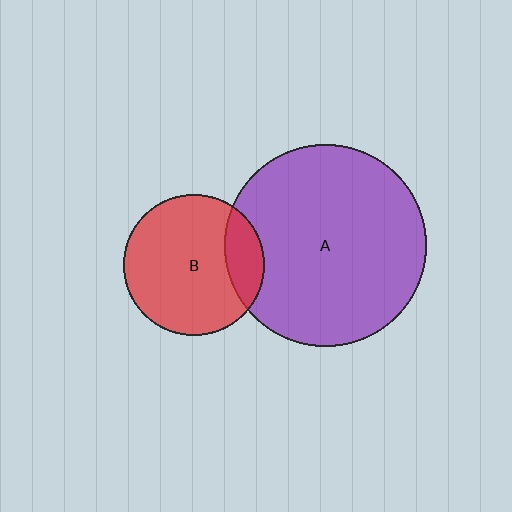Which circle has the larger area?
Circle A (purple).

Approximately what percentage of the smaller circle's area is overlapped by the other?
Approximately 20%.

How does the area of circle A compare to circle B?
Approximately 2.1 times.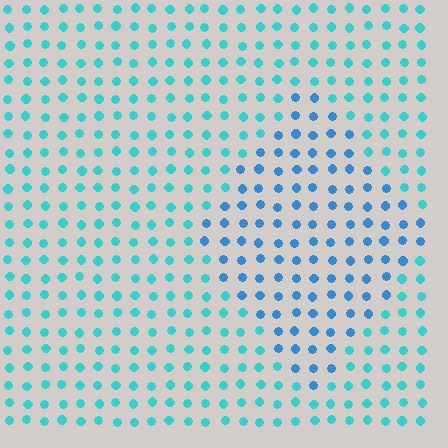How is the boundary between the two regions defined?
The boundary is defined purely by a slight shift in hue (about 28 degrees). Spacing, size, and orientation are identical on both sides.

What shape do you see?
I see a diamond.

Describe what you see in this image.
The image is filled with small cyan elements in a uniform arrangement. A diamond-shaped region is visible where the elements are tinted to a slightly different hue, forming a subtle color boundary.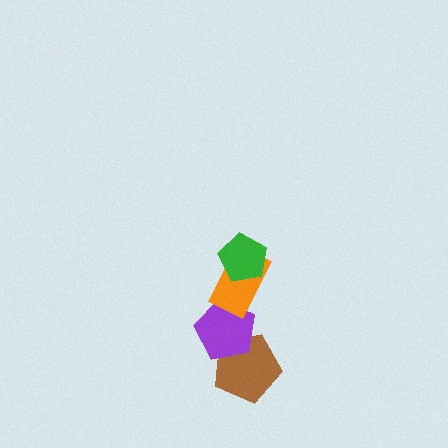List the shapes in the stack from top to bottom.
From top to bottom: the green pentagon, the orange rectangle, the purple pentagon, the brown pentagon.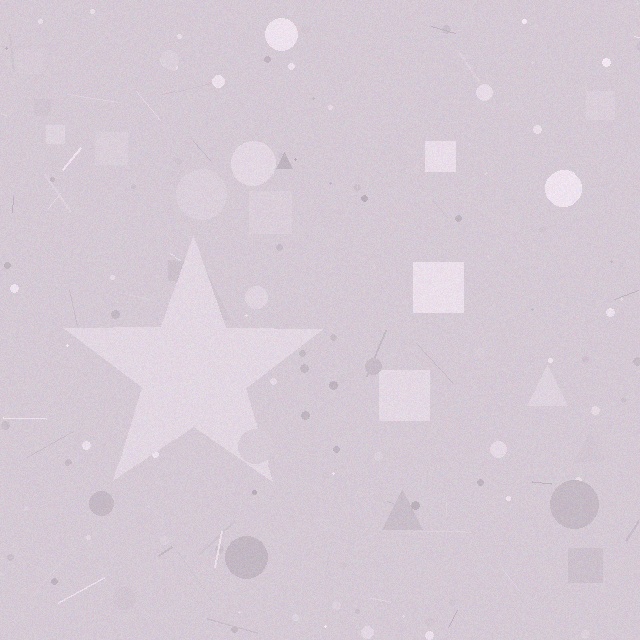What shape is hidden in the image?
A star is hidden in the image.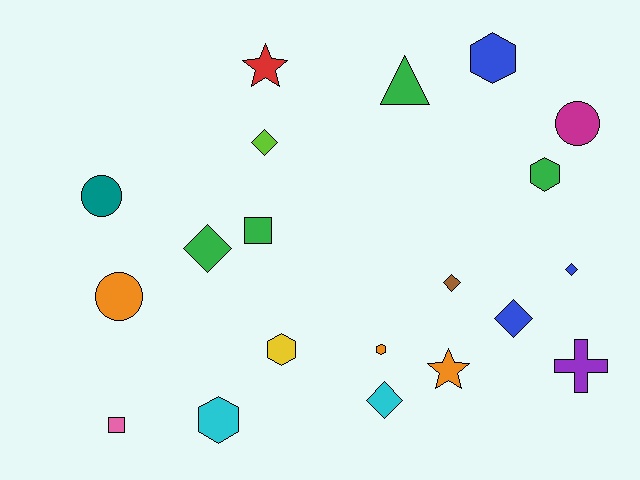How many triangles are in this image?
There is 1 triangle.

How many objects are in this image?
There are 20 objects.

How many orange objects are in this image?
There are 3 orange objects.